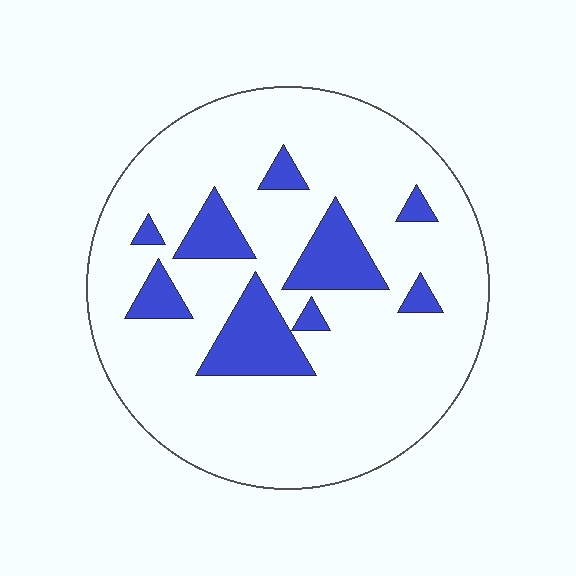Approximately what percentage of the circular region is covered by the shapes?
Approximately 15%.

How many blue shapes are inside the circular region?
9.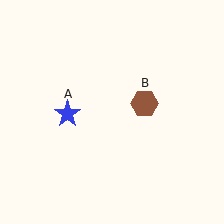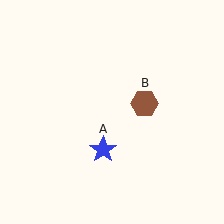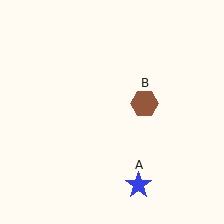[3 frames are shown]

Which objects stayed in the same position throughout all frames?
Brown hexagon (object B) remained stationary.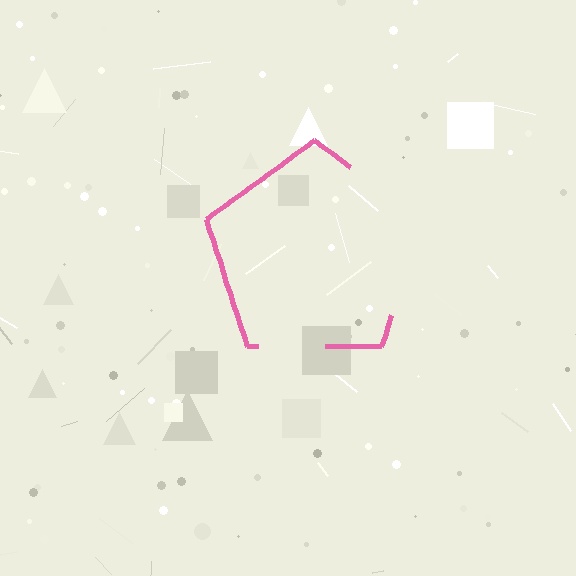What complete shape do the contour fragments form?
The contour fragments form a pentagon.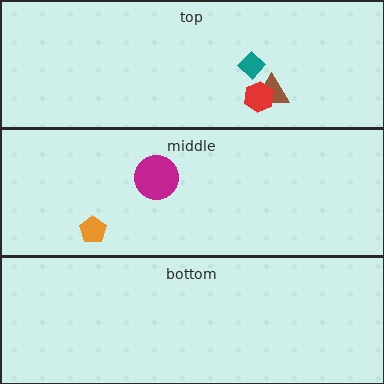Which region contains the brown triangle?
The top region.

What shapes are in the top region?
The teal diamond, the brown triangle, the red hexagon.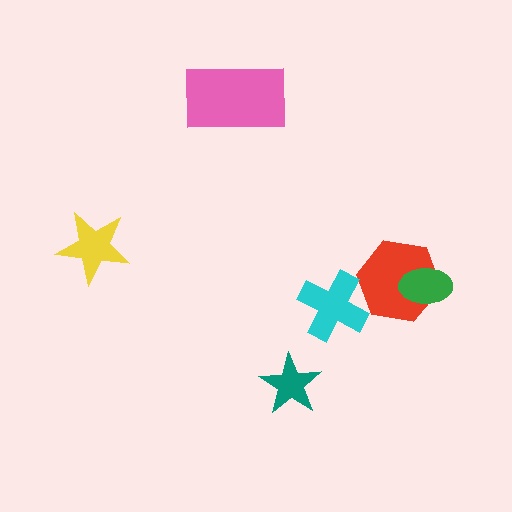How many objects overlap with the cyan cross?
1 object overlaps with the cyan cross.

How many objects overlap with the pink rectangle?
0 objects overlap with the pink rectangle.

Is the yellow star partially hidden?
No, no other shape covers it.